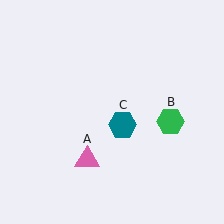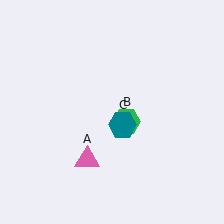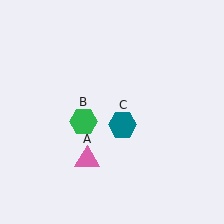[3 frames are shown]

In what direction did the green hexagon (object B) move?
The green hexagon (object B) moved left.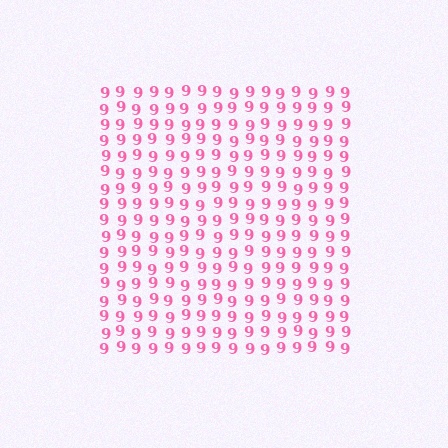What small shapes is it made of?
It is made of small digit 9's.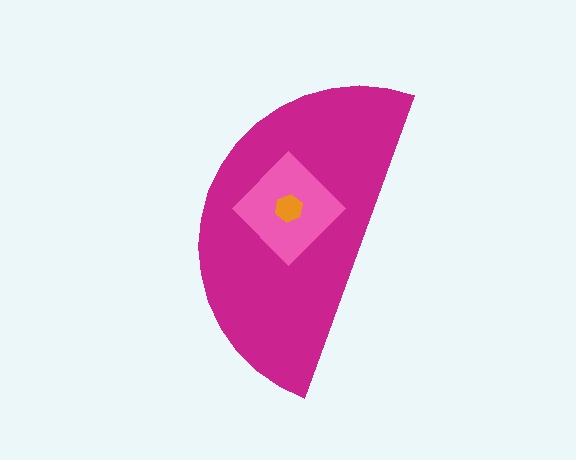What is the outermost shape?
The magenta semicircle.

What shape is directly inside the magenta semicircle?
The pink diamond.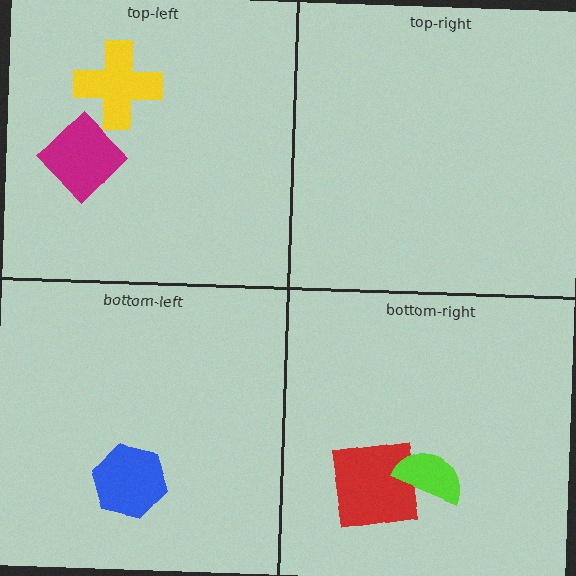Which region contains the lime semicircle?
The bottom-right region.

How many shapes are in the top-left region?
2.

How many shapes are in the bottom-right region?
2.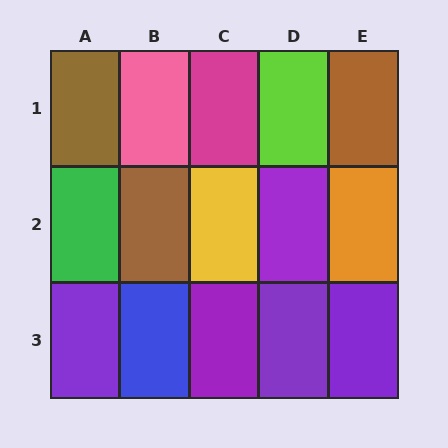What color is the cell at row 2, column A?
Green.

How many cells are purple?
5 cells are purple.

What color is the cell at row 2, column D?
Purple.